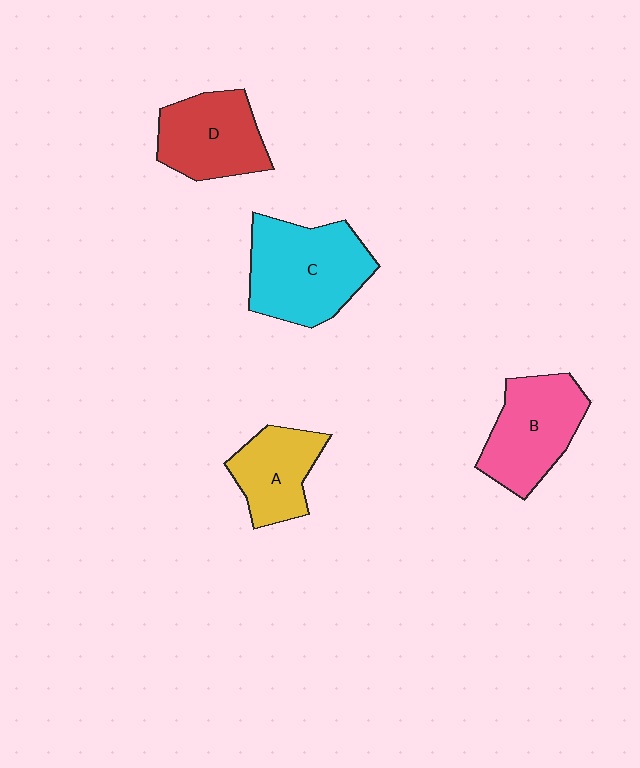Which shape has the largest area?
Shape C (cyan).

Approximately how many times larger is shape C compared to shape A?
Approximately 1.6 times.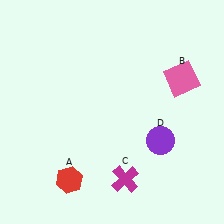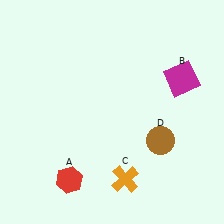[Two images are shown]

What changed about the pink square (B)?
In Image 1, B is pink. In Image 2, it changed to magenta.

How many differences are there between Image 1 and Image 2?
There are 3 differences between the two images.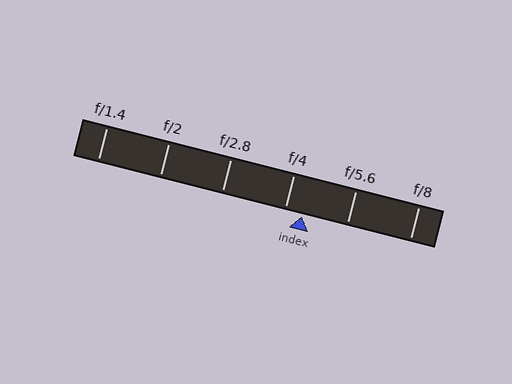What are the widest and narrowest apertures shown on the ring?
The widest aperture shown is f/1.4 and the narrowest is f/8.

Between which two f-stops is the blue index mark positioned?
The index mark is between f/4 and f/5.6.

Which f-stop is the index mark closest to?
The index mark is closest to f/4.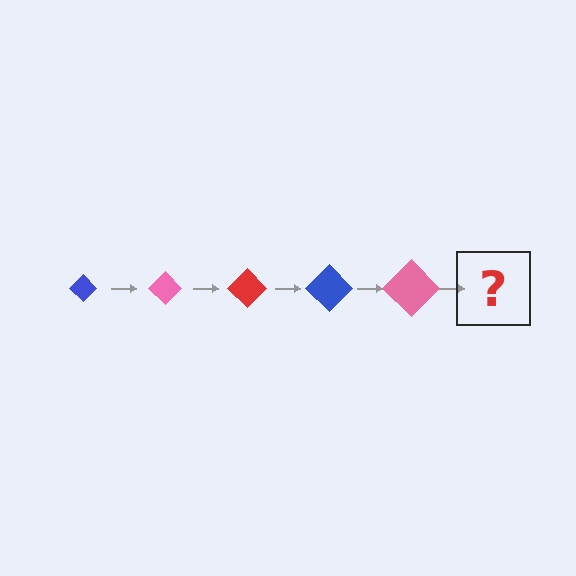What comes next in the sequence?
The next element should be a red diamond, larger than the previous one.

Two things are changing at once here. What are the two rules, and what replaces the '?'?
The two rules are that the diamond grows larger each step and the color cycles through blue, pink, and red. The '?' should be a red diamond, larger than the previous one.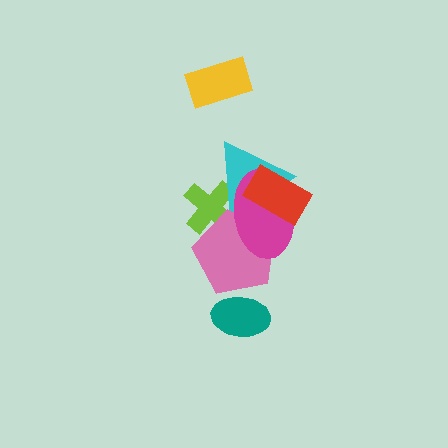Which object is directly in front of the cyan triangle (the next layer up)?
The pink pentagon is directly in front of the cyan triangle.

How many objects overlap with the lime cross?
3 objects overlap with the lime cross.